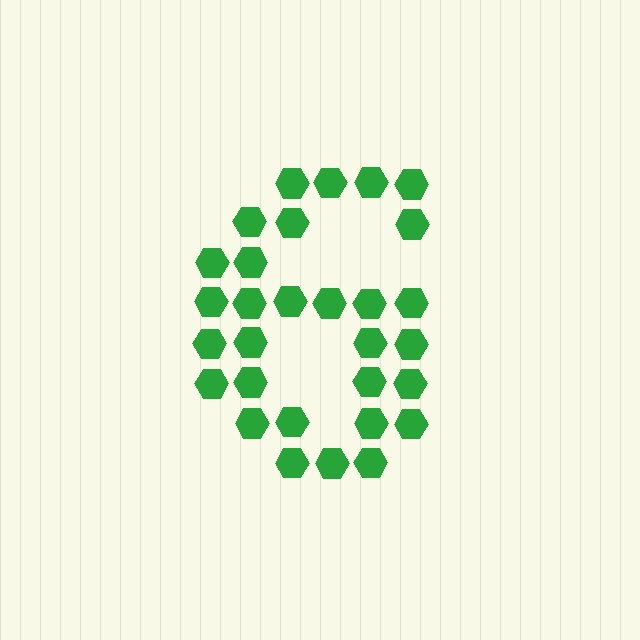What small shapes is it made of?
It is made of small hexagons.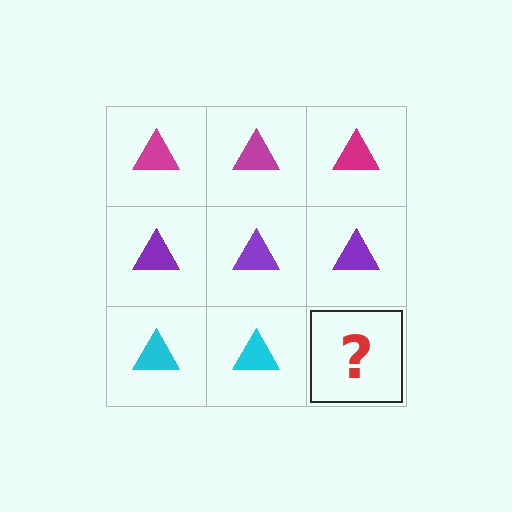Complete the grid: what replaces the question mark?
The question mark should be replaced with a cyan triangle.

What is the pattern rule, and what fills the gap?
The rule is that each row has a consistent color. The gap should be filled with a cyan triangle.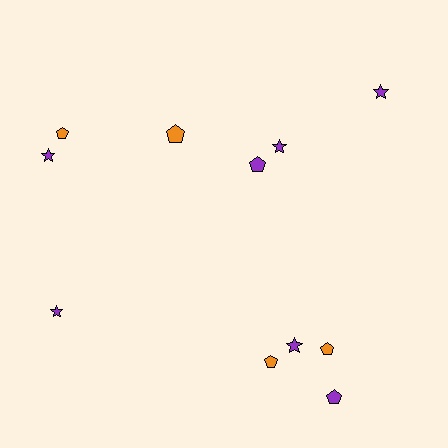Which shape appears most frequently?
Pentagon, with 6 objects.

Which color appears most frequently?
Purple, with 7 objects.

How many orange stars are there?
There are no orange stars.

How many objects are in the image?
There are 11 objects.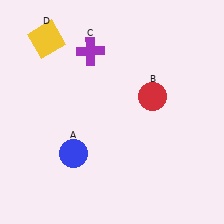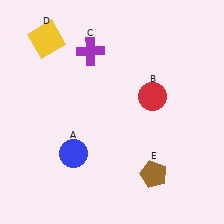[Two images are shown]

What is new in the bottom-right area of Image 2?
A brown pentagon (E) was added in the bottom-right area of Image 2.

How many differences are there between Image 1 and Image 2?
There is 1 difference between the two images.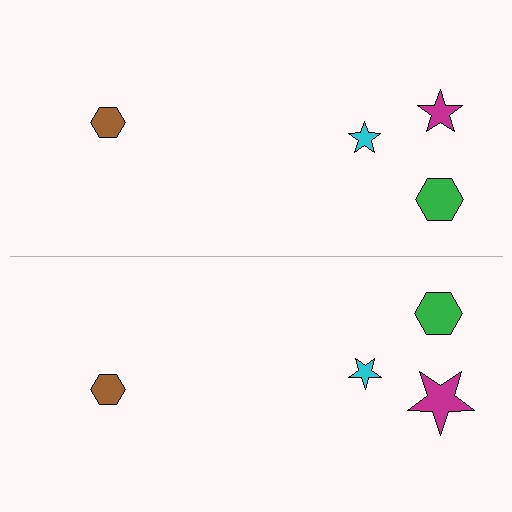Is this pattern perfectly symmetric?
No, the pattern is not perfectly symmetric. The magenta star on the bottom side has a different size than its mirror counterpart.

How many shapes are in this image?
There are 8 shapes in this image.